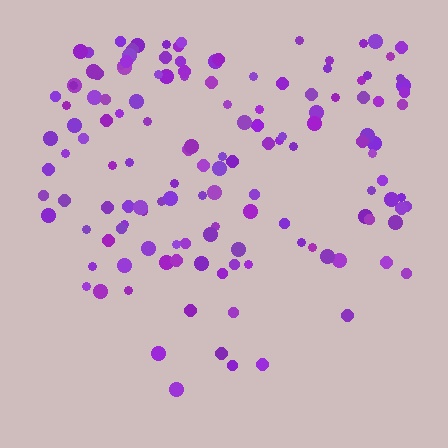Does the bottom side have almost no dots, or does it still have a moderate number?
Still a moderate number, just noticeably fewer than the top.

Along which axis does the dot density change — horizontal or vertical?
Vertical.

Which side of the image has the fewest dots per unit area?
The bottom.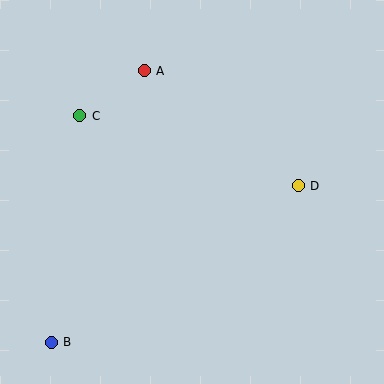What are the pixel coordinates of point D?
Point D is at (298, 186).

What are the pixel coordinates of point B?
Point B is at (51, 342).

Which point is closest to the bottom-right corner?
Point D is closest to the bottom-right corner.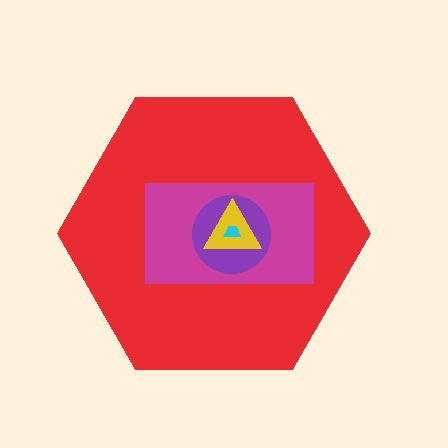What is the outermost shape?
The red hexagon.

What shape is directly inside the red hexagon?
The magenta rectangle.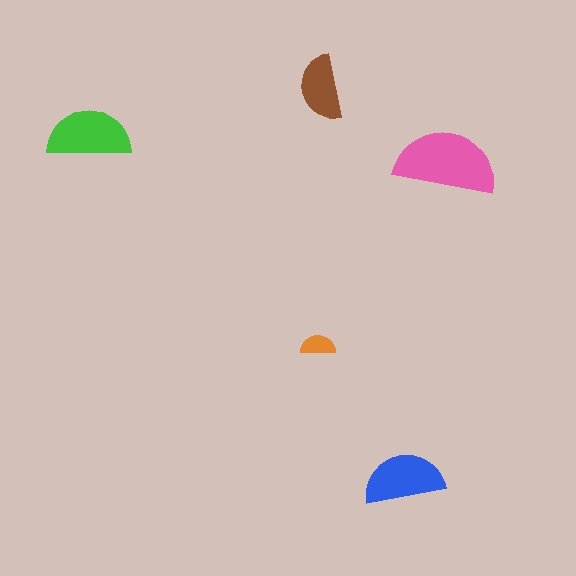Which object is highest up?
The brown semicircle is topmost.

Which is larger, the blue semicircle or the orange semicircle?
The blue one.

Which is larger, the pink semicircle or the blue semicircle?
The pink one.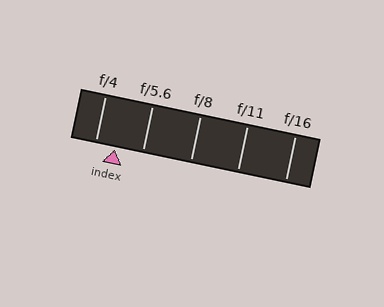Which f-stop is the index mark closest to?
The index mark is closest to f/4.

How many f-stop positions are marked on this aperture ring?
There are 5 f-stop positions marked.